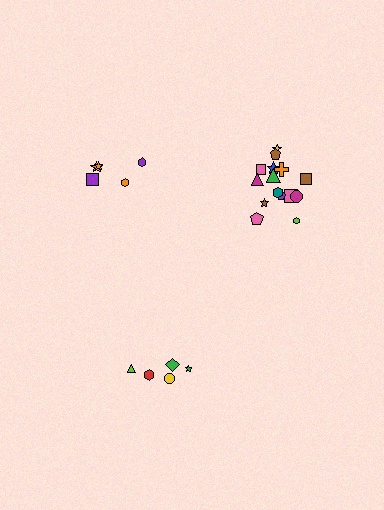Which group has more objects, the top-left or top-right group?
The top-right group.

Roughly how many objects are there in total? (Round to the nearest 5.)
Roughly 25 objects in total.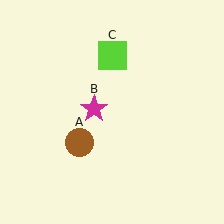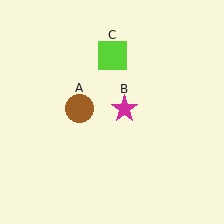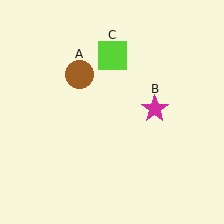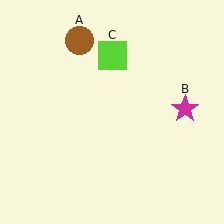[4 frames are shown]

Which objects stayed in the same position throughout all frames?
Lime square (object C) remained stationary.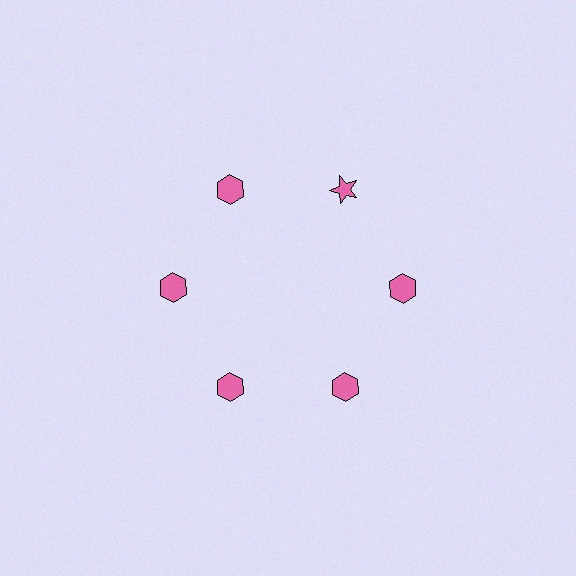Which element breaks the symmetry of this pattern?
The pink star at roughly the 1 o'clock position breaks the symmetry. All other shapes are pink hexagons.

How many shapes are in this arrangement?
There are 6 shapes arranged in a ring pattern.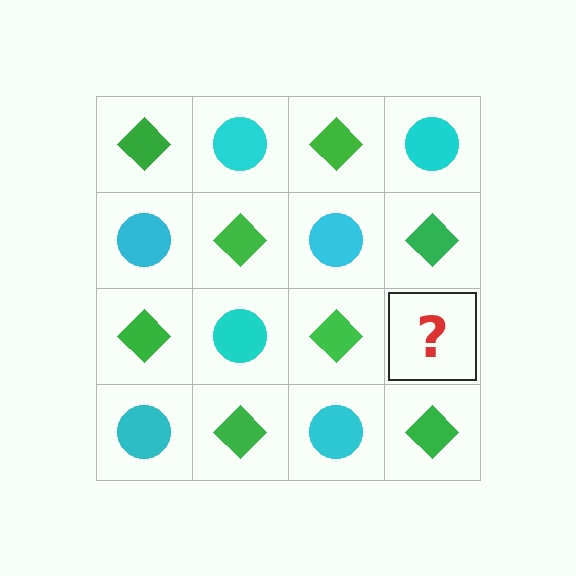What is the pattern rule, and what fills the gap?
The rule is that it alternates green diamond and cyan circle in a checkerboard pattern. The gap should be filled with a cyan circle.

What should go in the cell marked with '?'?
The missing cell should contain a cyan circle.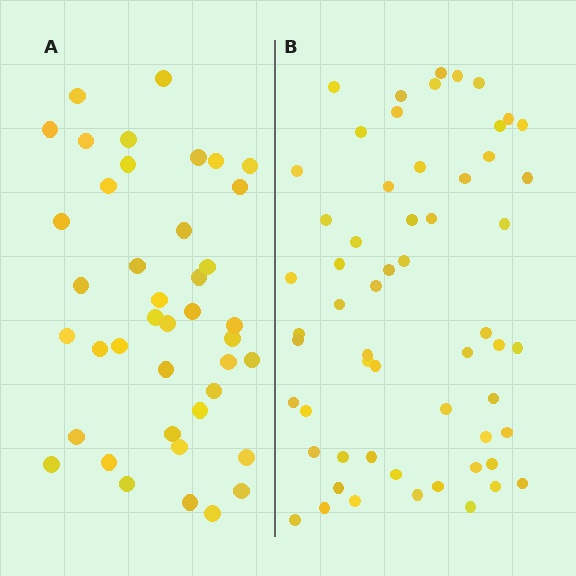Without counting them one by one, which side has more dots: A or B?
Region B (the right region) has more dots.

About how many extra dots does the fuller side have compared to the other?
Region B has approximately 15 more dots than region A.